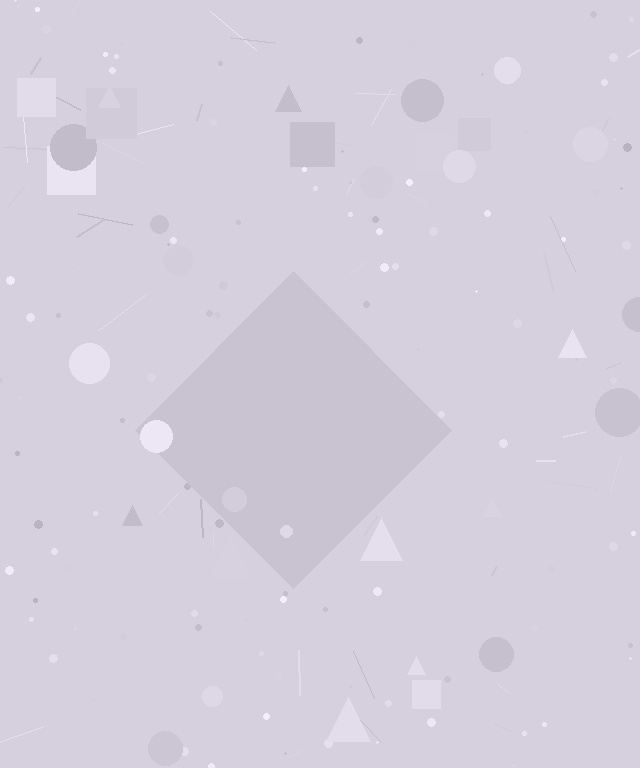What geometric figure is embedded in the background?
A diamond is embedded in the background.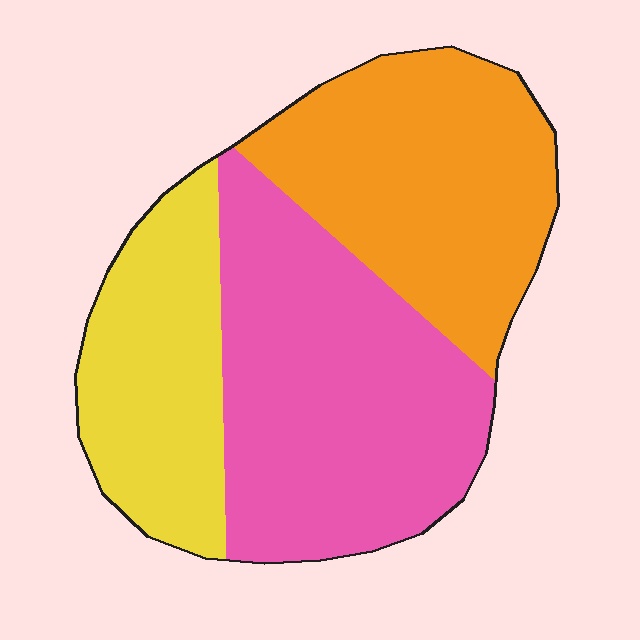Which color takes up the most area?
Pink, at roughly 40%.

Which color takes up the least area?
Yellow, at roughly 25%.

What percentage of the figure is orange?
Orange takes up about one third (1/3) of the figure.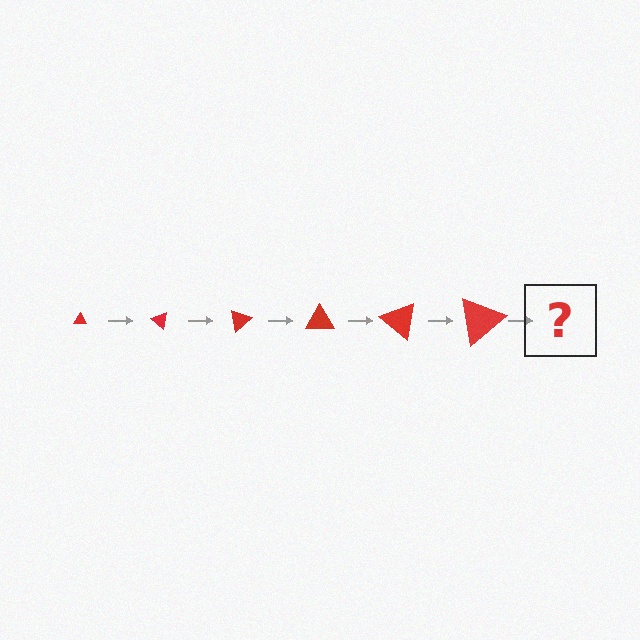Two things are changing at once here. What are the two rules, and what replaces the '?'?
The two rules are that the triangle grows larger each step and it rotates 40 degrees each step. The '?' should be a triangle, larger than the previous one and rotated 240 degrees from the start.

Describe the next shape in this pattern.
It should be a triangle, larger than the previous one and rotated 240 degrees from the start.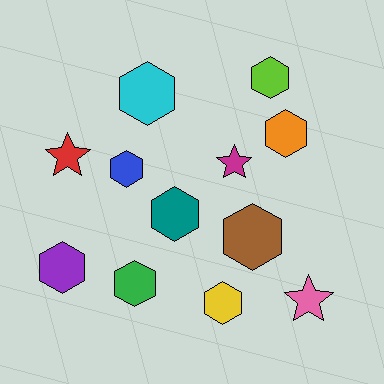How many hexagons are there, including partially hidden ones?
There are 9 hexagons.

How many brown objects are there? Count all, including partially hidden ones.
There is 1 brown object.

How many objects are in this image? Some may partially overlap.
There are 12 objects.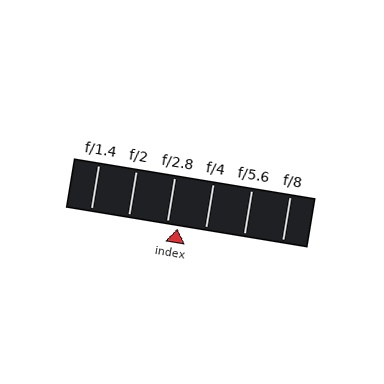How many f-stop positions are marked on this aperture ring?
There are 6 f-stop positions marked.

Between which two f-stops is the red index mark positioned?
The index mark is between f/2.8 and f/4.